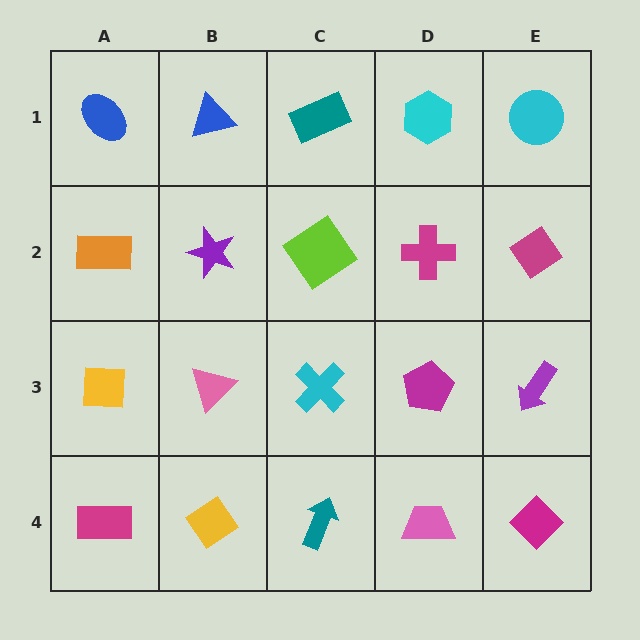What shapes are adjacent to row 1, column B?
A purple star (row 2, column B), a blue ellipse (row 1, column A), a teal rectangle (row 1, column C).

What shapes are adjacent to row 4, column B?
A pink triangle (row 3, column B), a magenta rectangle (row 4, column A), a teal arrow (row 4, column C).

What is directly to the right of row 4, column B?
A teal arrow.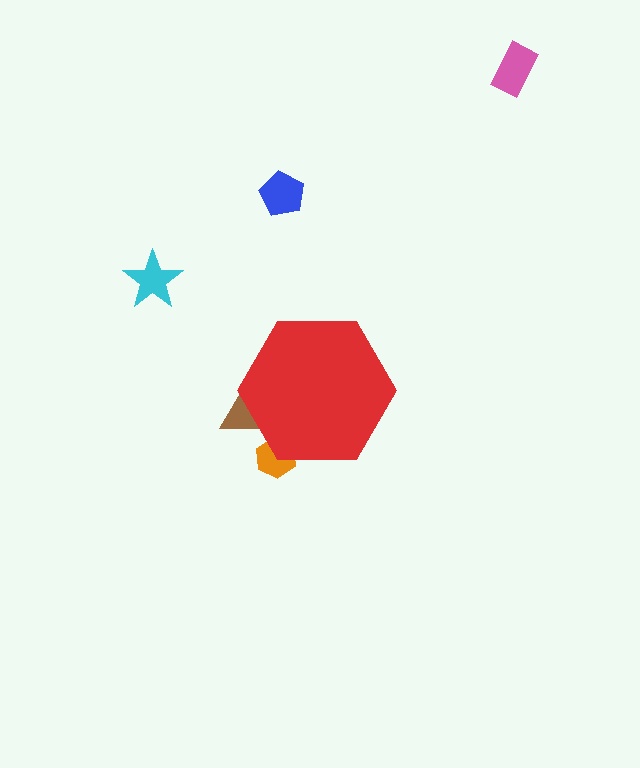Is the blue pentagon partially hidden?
No, the blue pentagon is fully visible.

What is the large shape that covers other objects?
A red hexagon.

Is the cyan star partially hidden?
No, the cyan star is fully visible.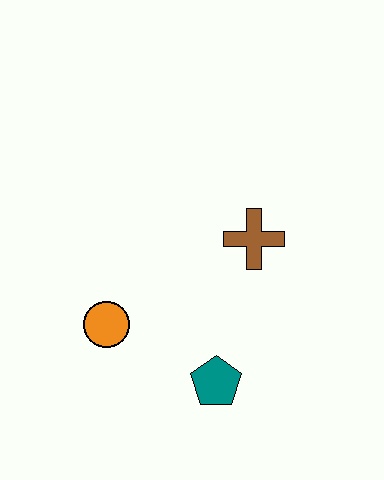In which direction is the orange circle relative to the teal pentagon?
The orange circle is to the left of the teal pentagon.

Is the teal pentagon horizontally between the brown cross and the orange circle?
Yes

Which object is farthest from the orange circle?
The brown cross is farthest from the orange circle.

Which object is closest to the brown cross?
The teal pentagon is closest to the brown cross.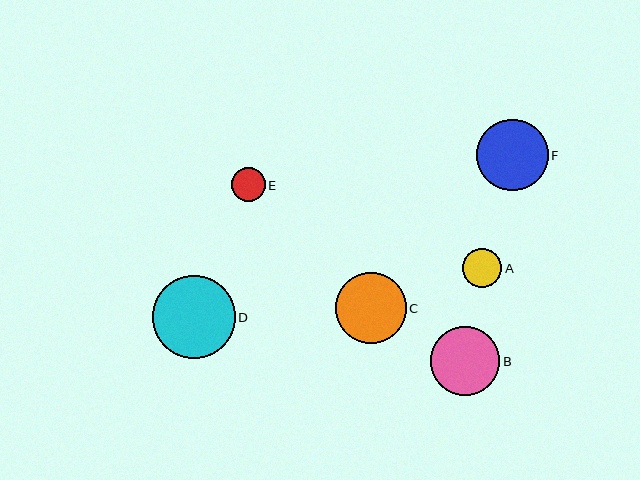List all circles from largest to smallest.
From largest to smallest: D, F, C, B, A, E.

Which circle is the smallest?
Circle E is the smallest with a size of approximately 34 pixels.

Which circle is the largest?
Circle D is the largest with a size of approximately 83 pixels.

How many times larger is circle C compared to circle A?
Circle C is approximately 1.8 times the size of circle A.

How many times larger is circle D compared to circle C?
Circle D is approximately 1.2 times the size of circle C.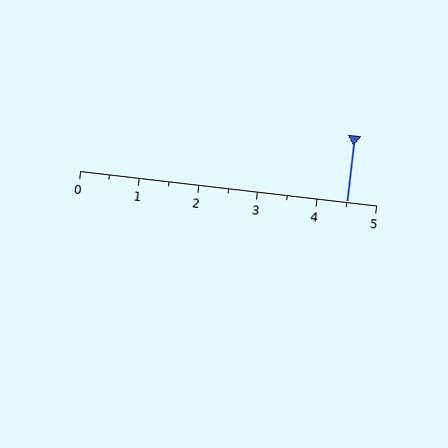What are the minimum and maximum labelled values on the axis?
The axis runs from 0 to 5.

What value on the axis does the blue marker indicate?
The marker indicates approximately 4.5.